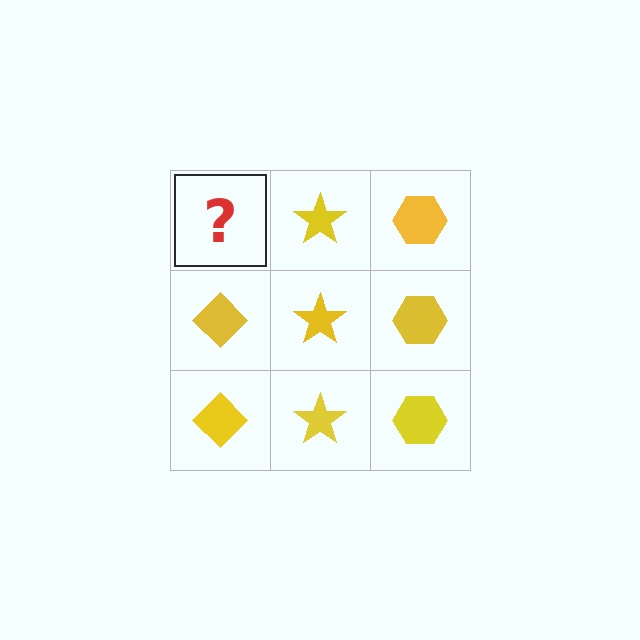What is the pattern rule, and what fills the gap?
The rule is that each column has a consistent shape. The gap should be filled with a yellow diamond.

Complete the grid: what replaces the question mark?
The question mark should be replaced with a yellow diamond.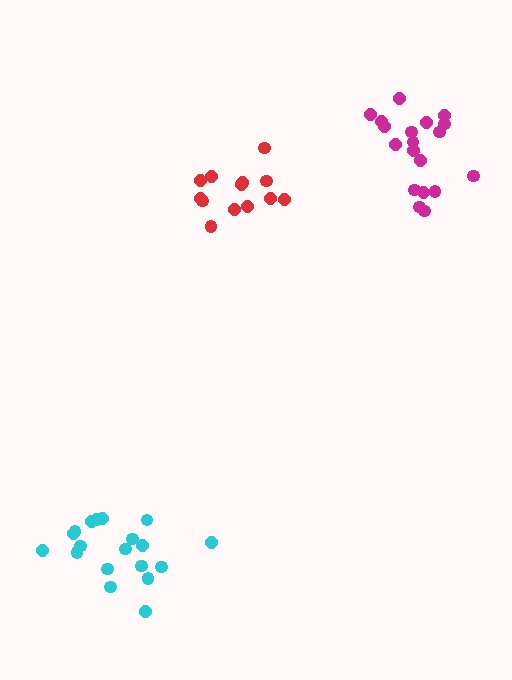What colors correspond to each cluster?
The clusters are colored: red, cyan, magenta.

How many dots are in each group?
Group 1: 14 dots, Group 2: 19 dots, Group 3: 19 dots (52 total).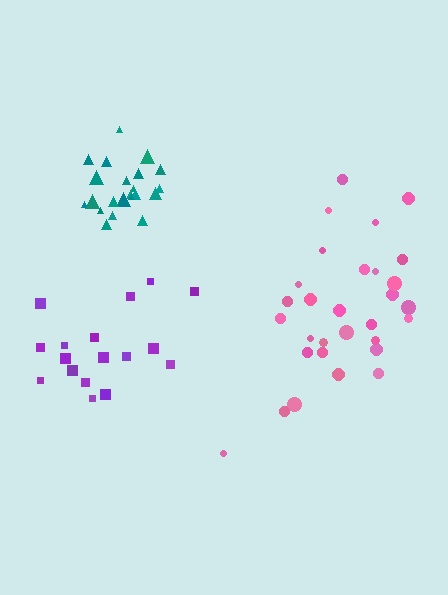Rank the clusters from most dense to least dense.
teal, pink, purple.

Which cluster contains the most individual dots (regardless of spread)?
Pink (31).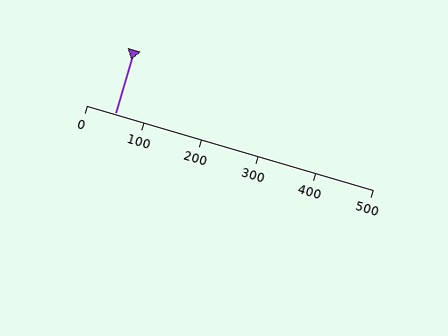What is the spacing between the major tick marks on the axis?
The major ticks are spaced 100 apart.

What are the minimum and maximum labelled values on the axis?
The axis runs from 0 to 500.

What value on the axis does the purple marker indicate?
The marker indicates approximately 50.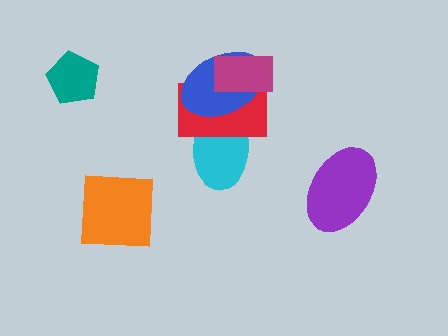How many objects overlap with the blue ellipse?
3 objects overlap with the blue ellipse.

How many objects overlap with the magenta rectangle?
2 objects overlap with the magenta rectangle.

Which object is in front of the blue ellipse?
The magenta rectangle is in front of the blue ellipse.